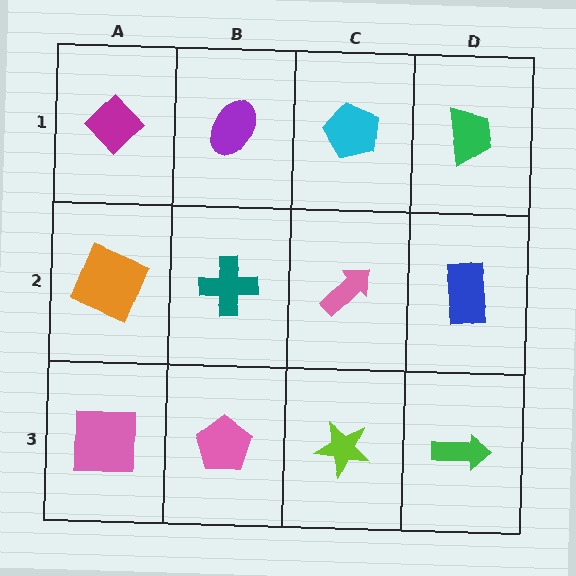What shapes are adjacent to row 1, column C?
A pink arrow (row 2, column C), a purple ellipse (row 1, column B), a green trapezoid (row 1, column D).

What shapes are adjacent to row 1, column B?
A teal cross (row 2, column B), a magenta diamond (row 1, column A), a cyan pentagon (row 1, column C).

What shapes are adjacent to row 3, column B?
A teal cross (row 2, column B), a pink square (row 3, column A), a lime star (row 3, column C).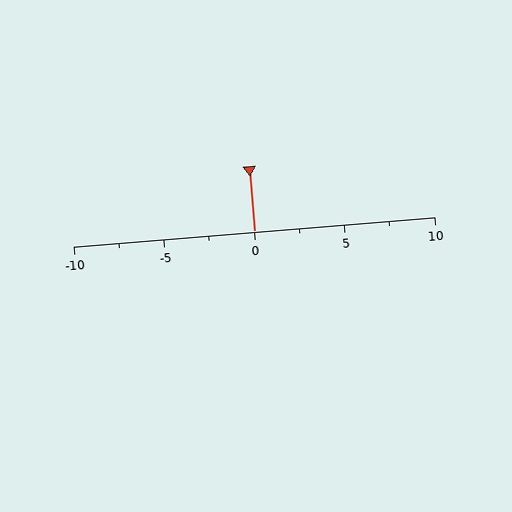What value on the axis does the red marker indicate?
The marker indicates approximately 0.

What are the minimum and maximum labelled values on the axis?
The axis runs from -10 to 10.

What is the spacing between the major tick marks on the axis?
The major ticks are spaced 5 apart.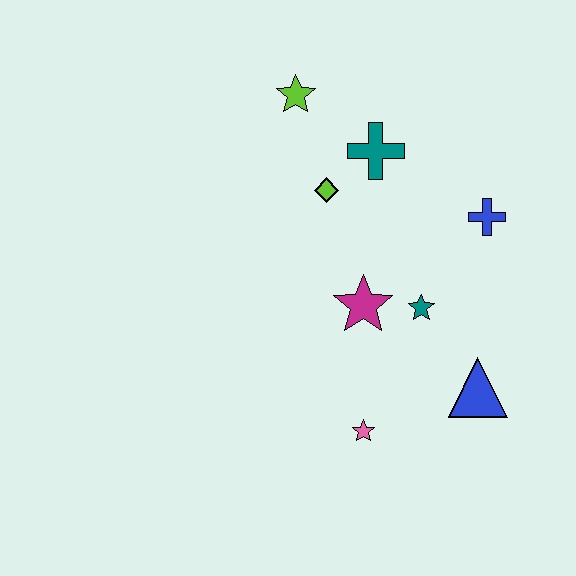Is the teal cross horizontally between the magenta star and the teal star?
Yes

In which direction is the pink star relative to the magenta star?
The pink star is below the magenta star.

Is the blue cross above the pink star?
Yes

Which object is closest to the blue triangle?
The teal star is closest to the blue triangle.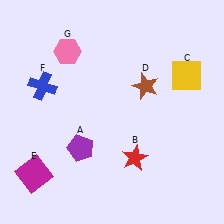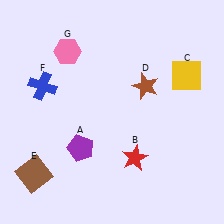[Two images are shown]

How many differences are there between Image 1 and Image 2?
There is 1 difference between the two images.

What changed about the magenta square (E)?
In Image 1, E is magenta. In Image 2, it changed to brown.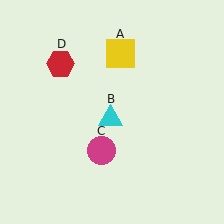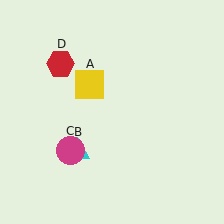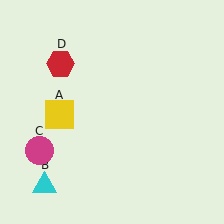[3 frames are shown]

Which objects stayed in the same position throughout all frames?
Red hexagon (object D) remained stationary.